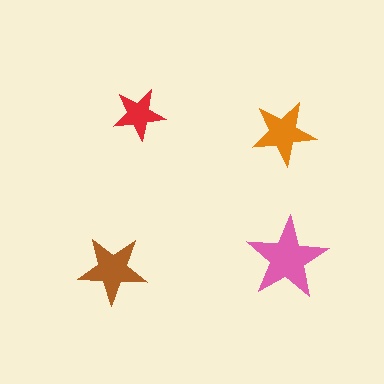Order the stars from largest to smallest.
the pink one, the brown one, the orange one, the red one.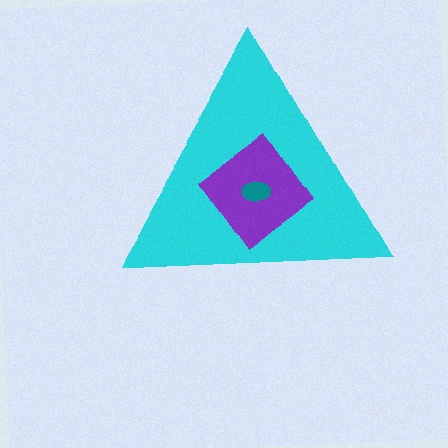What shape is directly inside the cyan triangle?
The purple diamond.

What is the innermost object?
The teal ellipse.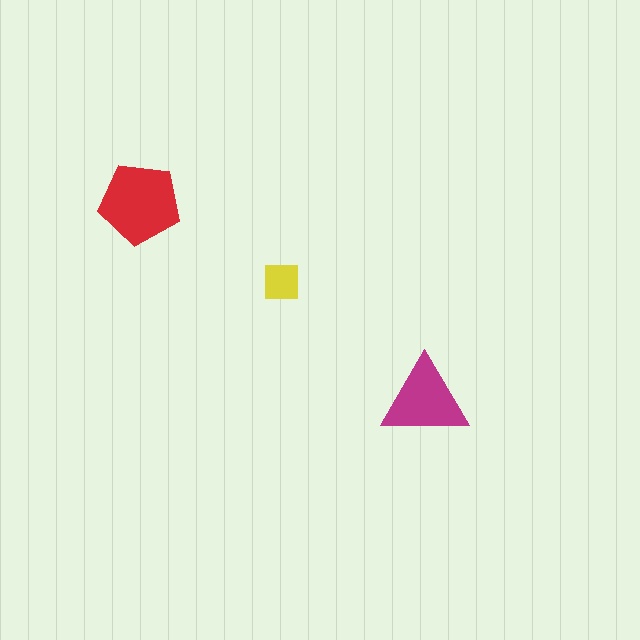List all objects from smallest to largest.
The yellow square, the magenta triangle, the red pentagon.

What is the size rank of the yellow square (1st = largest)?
3rd.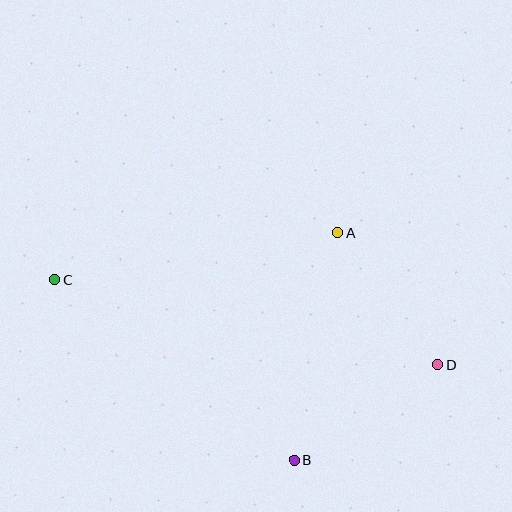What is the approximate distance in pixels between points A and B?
The distance between A and B is approximately 232 pixels.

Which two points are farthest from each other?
Points C and D are farthest from each other.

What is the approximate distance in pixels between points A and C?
The distance between A and C is approximately 287 pixels.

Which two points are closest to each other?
Points A and D are closest to each other.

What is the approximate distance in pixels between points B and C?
The distance between B and C is approximately 300 pixels.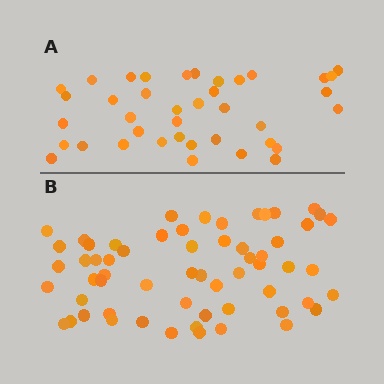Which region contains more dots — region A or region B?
Region B (the bottom region) has more dots.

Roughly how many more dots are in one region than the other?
Region B has approximately 20 more dots than region A.